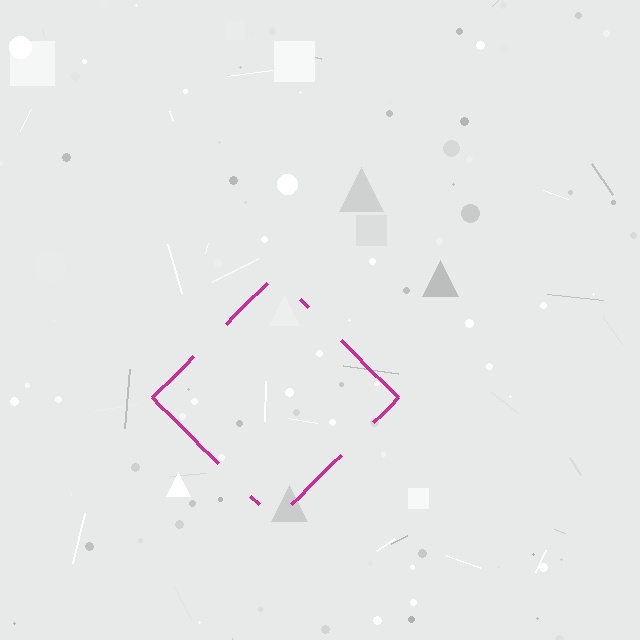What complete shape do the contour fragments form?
The contour fragments form a diamond.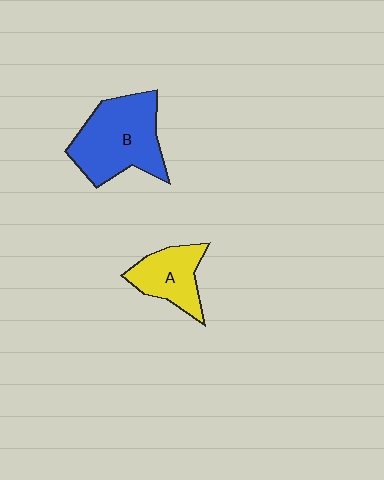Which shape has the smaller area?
Shape A (yellow).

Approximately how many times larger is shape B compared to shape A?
Approximately 1.7 times.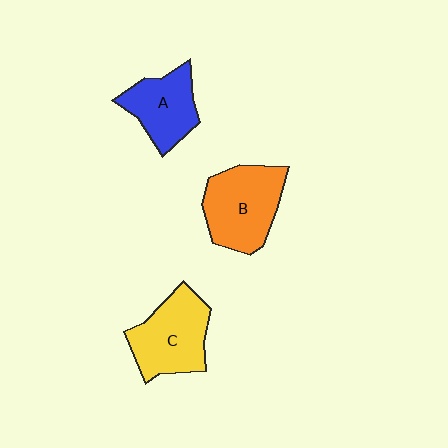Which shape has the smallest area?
Shape A (blue).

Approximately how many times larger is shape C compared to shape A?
Approximately 1.2 times.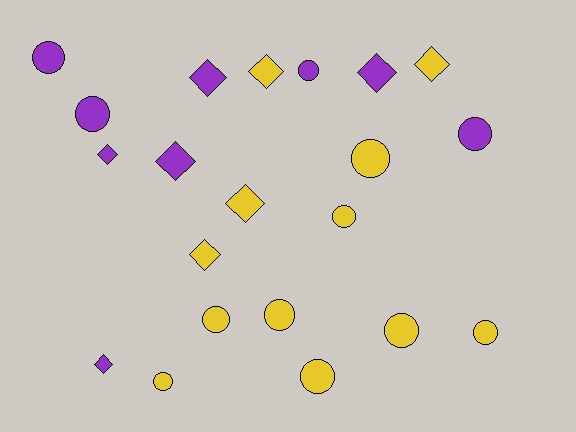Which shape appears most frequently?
Circle, with 12 objects.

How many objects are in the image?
There are 21 objects.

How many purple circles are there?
There are 4 purple circles.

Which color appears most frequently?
Yellow, with 12 objects.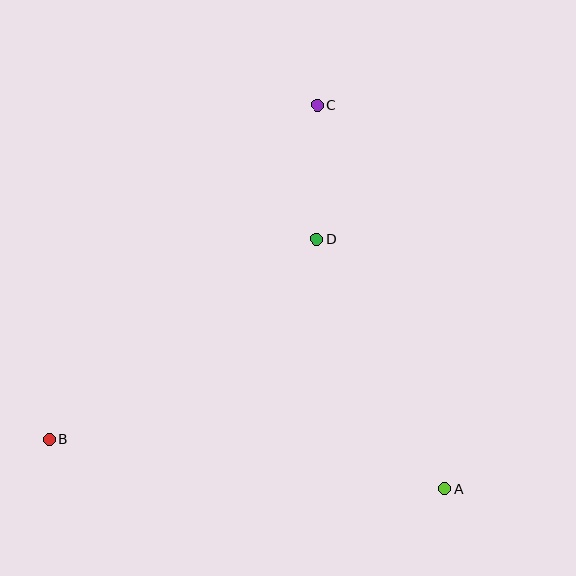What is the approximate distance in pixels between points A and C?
The distance between A and C is approximately 404 pixels.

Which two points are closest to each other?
Points C and D are closest to each other.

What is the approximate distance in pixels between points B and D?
The distance between B and D is approximately 335 pixels.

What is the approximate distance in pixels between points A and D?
The distance between A and D is approximately 280 pixels.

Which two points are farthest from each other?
Points B and C are farthest from each other.